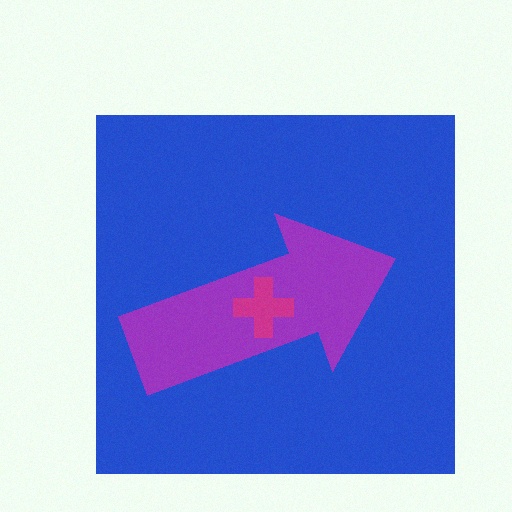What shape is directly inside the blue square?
The purple arrow.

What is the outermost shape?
The blue square.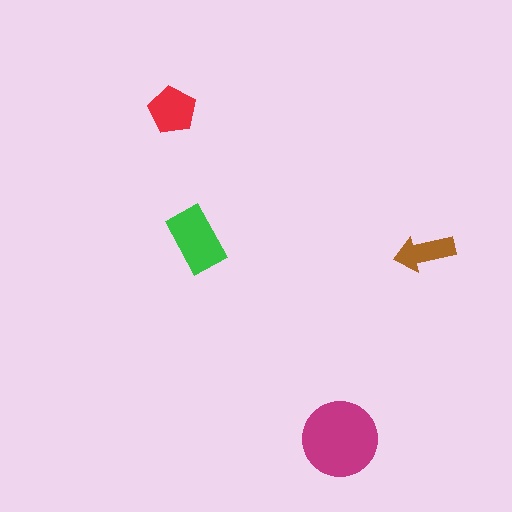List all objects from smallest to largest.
The brown arrow, the red pentagon, the green rectangle, the magenta circle.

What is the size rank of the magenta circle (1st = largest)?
1st.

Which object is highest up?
The red pentagon is topmost.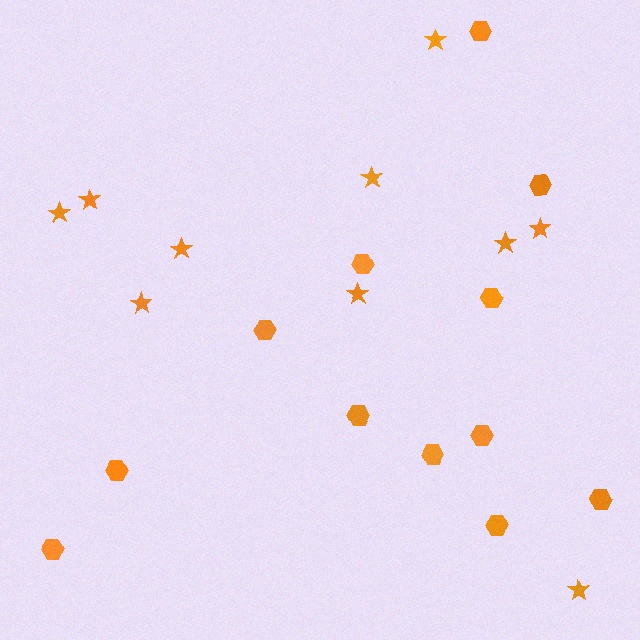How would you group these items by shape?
There are 2 groups: one group of stars (10) and one group of hexagons (12).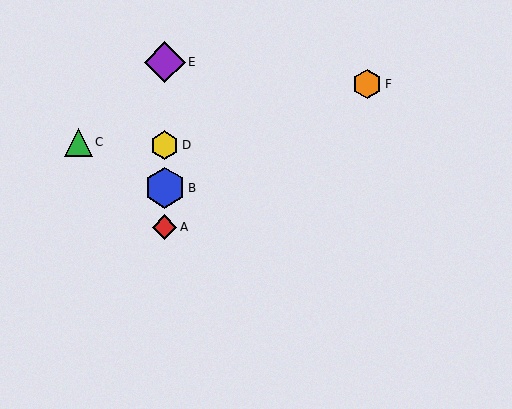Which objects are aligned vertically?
Objects A, B, D, E are aligned vertically.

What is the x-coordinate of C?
Object C is at x≈78.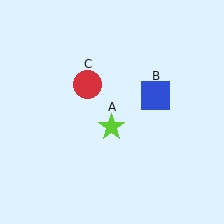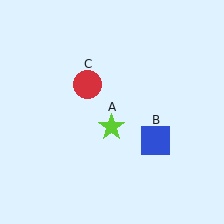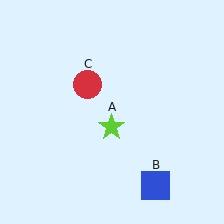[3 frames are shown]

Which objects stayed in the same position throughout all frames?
Lime star (object A) and red circle (object C) remained stationary.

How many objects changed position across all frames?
1 object changed position: blue square (object B).